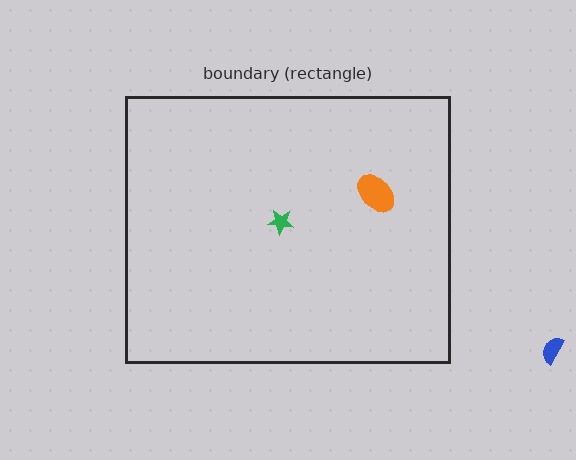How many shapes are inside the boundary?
2 inside, 1 outside.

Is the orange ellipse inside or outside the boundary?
Inside.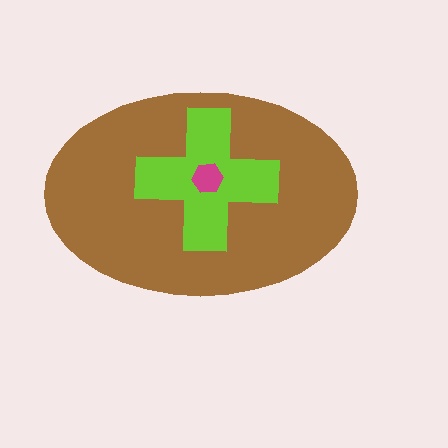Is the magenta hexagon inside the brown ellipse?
Yes.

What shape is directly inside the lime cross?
The magenta hexagon.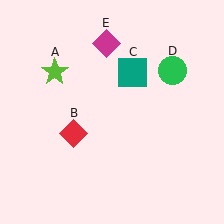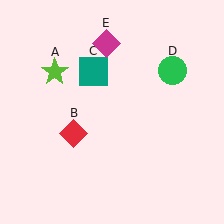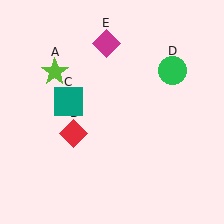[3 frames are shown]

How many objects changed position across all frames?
1 object changed position: teal square (object C).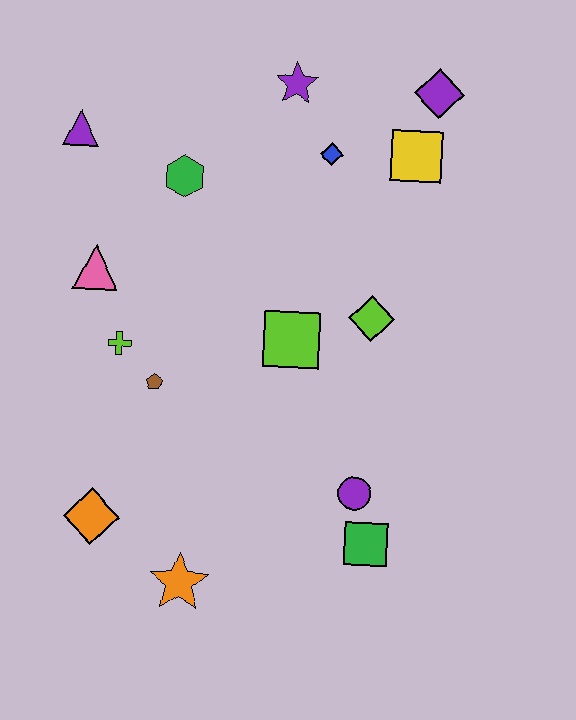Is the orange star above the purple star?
No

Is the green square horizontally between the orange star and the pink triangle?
No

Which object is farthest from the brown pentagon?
The purple diamond is farthest from the brown pentagon.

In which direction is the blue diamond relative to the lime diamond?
The blue diamond is above the lime diamond.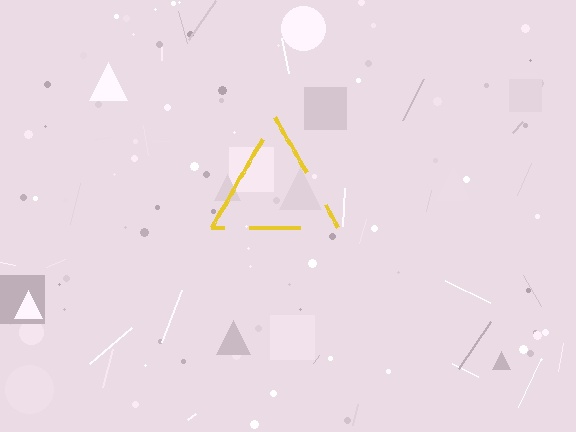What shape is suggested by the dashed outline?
The dashed outline suggests a triangle.